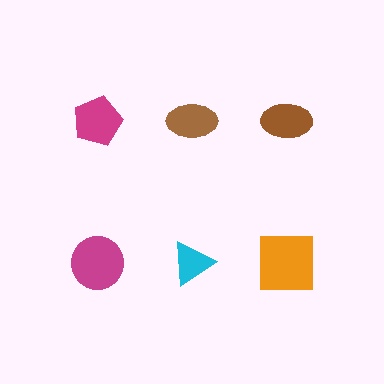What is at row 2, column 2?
A cyan triangle.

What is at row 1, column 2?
A brown ellipse.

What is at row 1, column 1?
A magenta pentagon.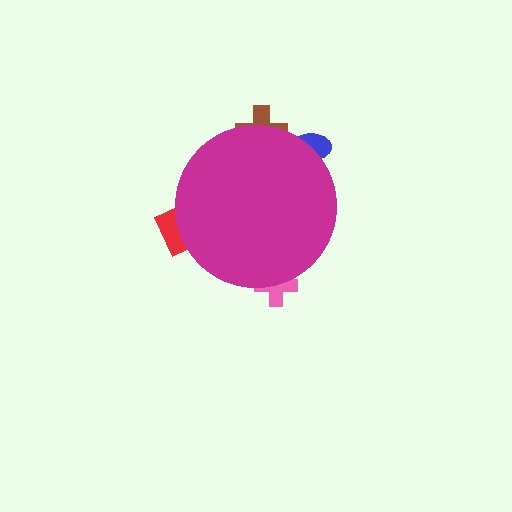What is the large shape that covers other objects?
A magenta circle.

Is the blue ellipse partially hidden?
Yes, the blue ellipse is partially hidden behind the magenta circle.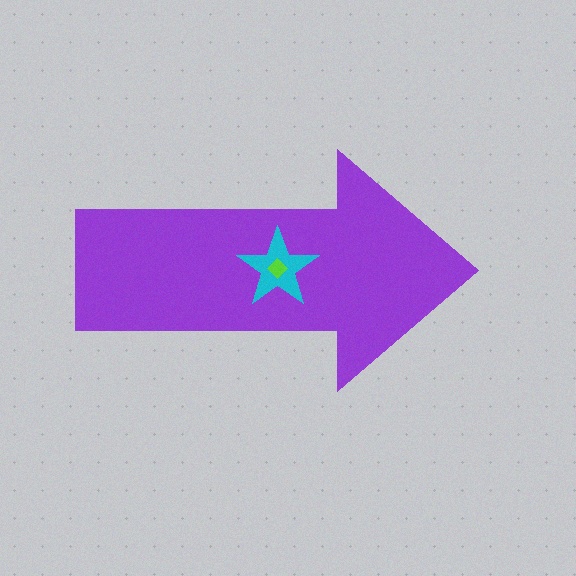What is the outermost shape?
The purple arrow.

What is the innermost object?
The lime diamond.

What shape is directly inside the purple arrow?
The cyan star.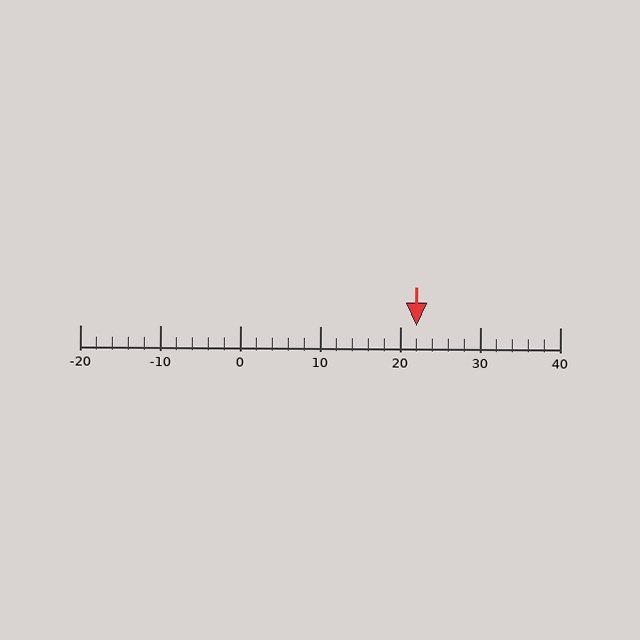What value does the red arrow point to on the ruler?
The red arrow points to approximately 22.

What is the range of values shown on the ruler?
The ruler shows values from -20 to 40.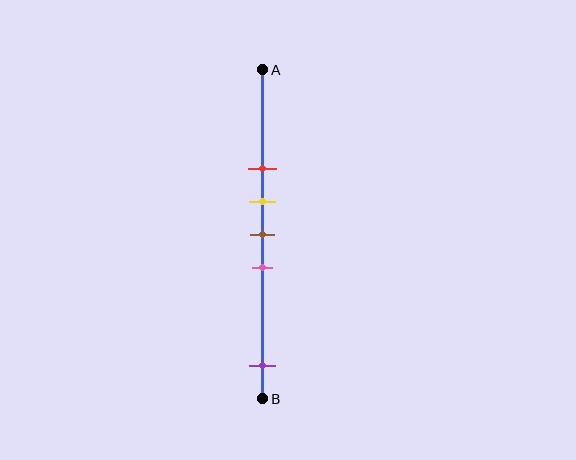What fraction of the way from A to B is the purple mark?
The purple mark is approximately 90% (0.9) of the way from A to B.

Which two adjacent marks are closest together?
The yellow and brown marks are the closest adjacent pair.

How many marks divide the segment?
There are 5 marks dividing the segment.